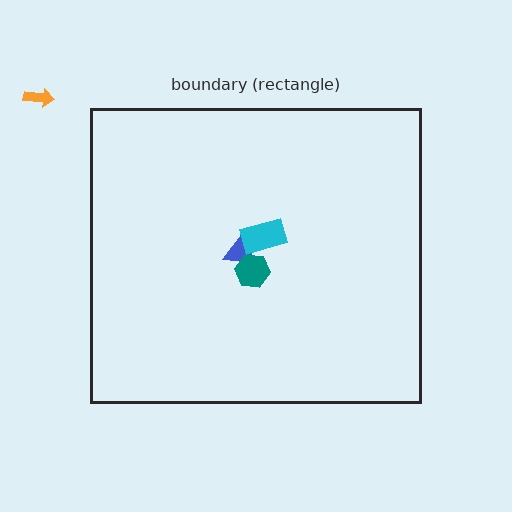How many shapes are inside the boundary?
3 inside, 1 outside.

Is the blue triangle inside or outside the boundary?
Inside.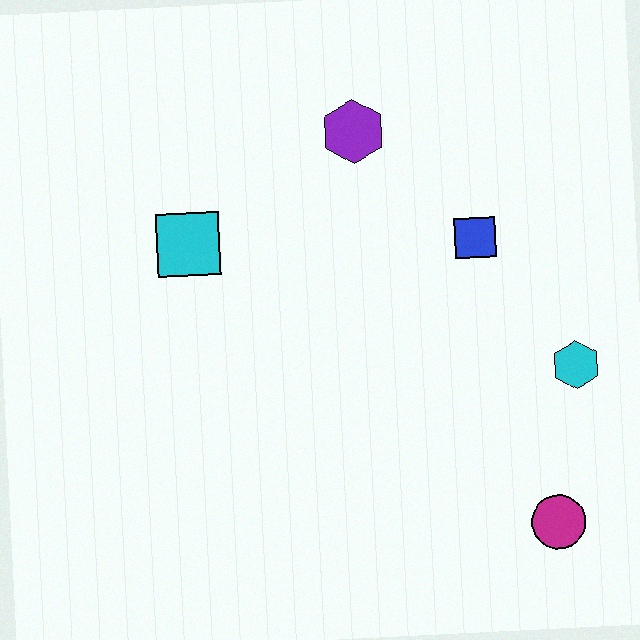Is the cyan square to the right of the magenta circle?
No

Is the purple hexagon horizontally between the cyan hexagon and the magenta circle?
No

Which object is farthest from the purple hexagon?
The magenta circle is farthest from the purple hexagon.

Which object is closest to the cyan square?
The purple hexagon is closest to the cyan square.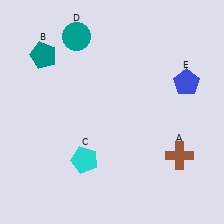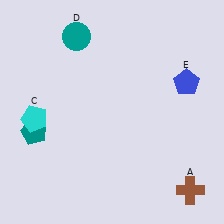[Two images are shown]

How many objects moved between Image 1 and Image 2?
3 objects moved between the two images.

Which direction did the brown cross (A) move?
The brown cross (A) moved down.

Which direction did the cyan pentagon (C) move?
The cyan pentagon (C) moved left.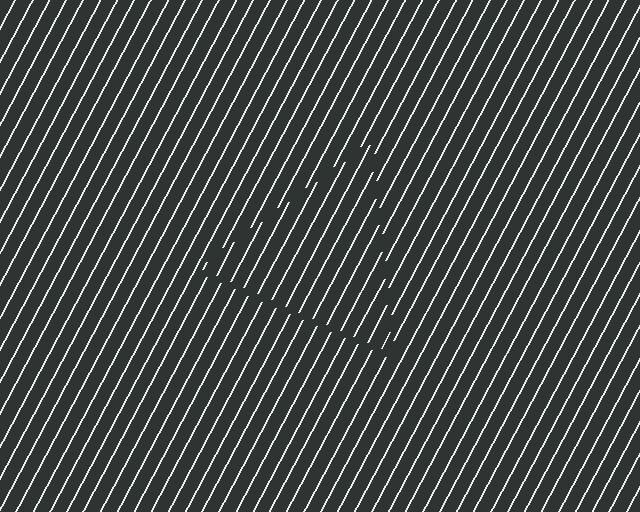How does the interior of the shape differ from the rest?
The interior of the shape contains the same grating, shifted by half a period — the contour is defined by the phase discontinuity where line-ends from the inner and outer gratings abut.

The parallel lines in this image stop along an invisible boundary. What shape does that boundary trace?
An illusory triangle. The interior of the shape contains the same grating, shifted by half a period — the contour is defined by the phase discontinuity where line-ends from the inner and outer gratings abut.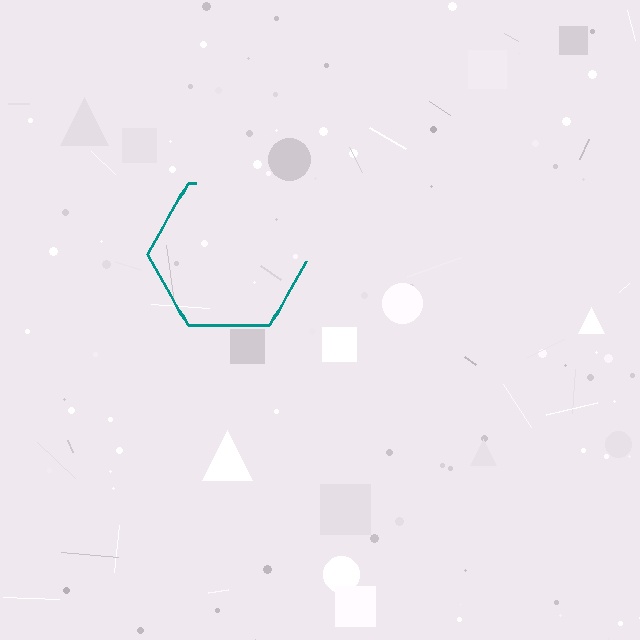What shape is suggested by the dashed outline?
The dashed outline suggests a hexagon.